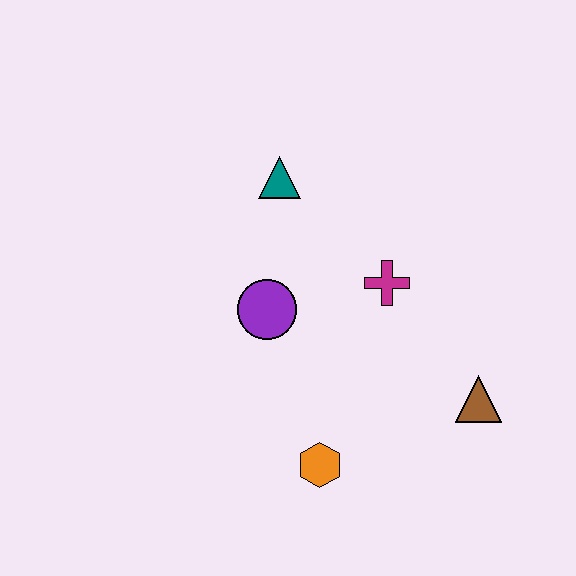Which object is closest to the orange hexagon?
The purple circle is closest to the orange hexagon.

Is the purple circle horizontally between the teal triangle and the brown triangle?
No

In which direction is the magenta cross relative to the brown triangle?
The magenta cross is above the brown triangle.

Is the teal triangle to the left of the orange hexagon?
Yes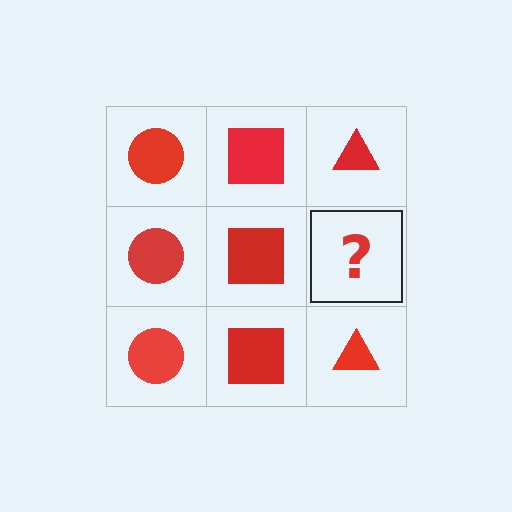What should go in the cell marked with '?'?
The missing cell should contain a red triangle.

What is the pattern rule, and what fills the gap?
The rule is that each column has a consistent shape. The gap should be filled with a red triangle.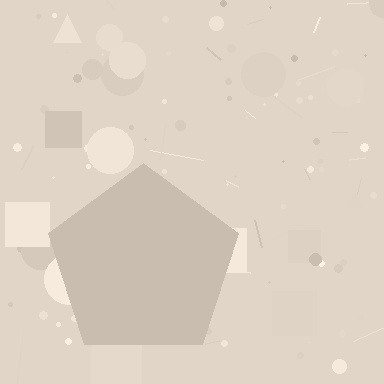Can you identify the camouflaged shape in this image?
The camouflaged shape is a pentagon.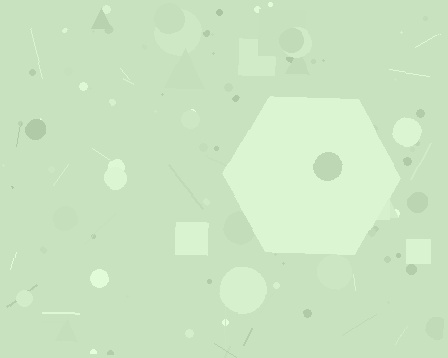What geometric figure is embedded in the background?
A hexagon is embedded in the background.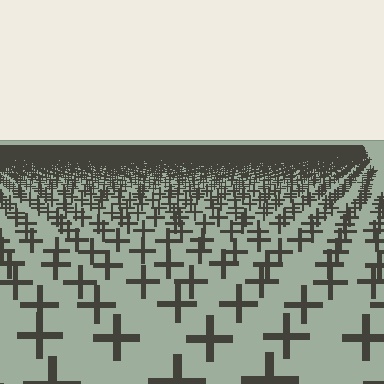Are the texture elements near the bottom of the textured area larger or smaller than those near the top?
Larger. Near the bottom, elements are closer to the viewer and appear at a bigger on-screen size.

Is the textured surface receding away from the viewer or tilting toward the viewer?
The surface is receding away from the viewer. Texture elements get smaller and denser toward the top.